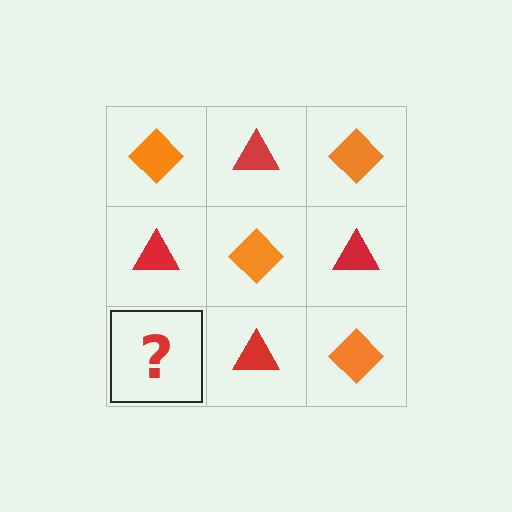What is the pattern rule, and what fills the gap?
The rule is that it alternates orange diamond and red triangle in a checkerboard pattern. The gap should be filled with an orange diamond.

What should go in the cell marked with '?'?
The missing cell should contain an orange diamond.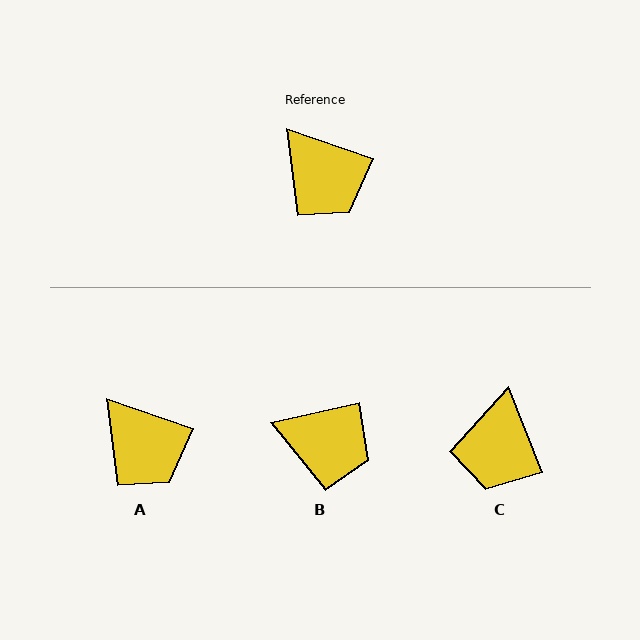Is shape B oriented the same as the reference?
No, it is off by about 32 degrees.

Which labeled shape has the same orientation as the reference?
A.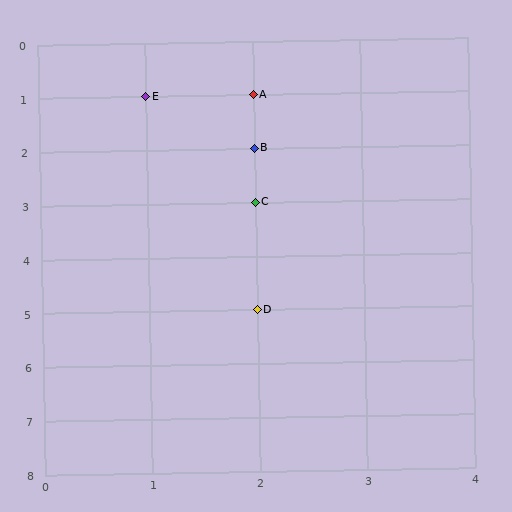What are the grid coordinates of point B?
Point B is at grid coordinates (2, 2).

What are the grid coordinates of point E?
Point E is at grid coordinates (1, 1).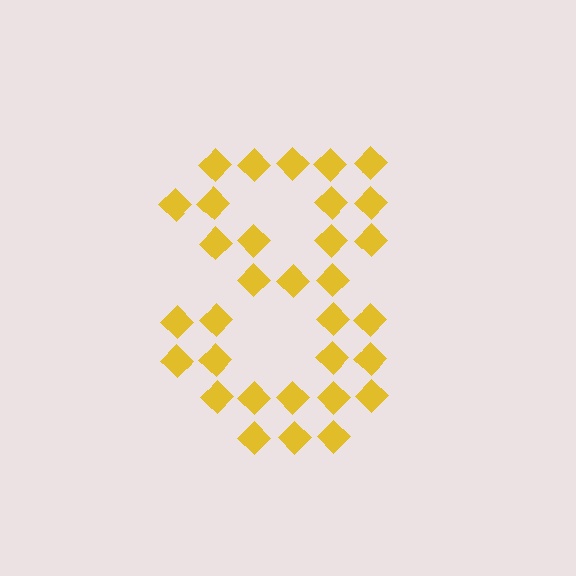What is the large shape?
The large shape is the digit 8.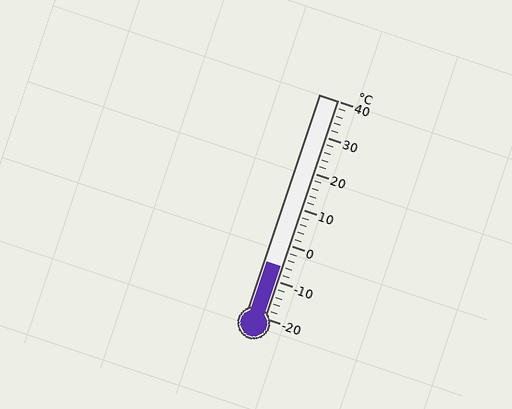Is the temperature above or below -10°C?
The temperature is above -10°C.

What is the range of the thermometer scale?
The thermometer scale ranges from -20°C to 40°C.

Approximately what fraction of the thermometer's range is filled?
The thermometer is filled to approximately 25% of its range.